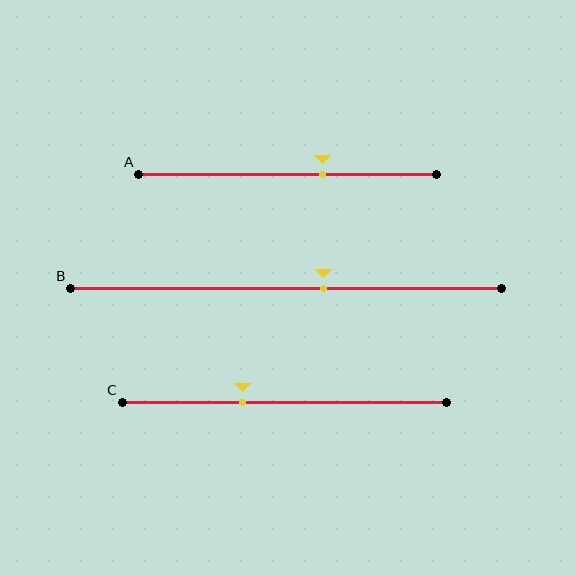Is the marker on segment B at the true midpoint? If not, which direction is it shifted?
No, the marker on segment B is shifted to the right by about 9% of the segment length.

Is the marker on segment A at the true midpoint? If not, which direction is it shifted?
No, the marker on segment A is shifted to the right by about 11% of the segment length.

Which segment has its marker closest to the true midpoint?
Segment B has its marker closest to the true midpoint.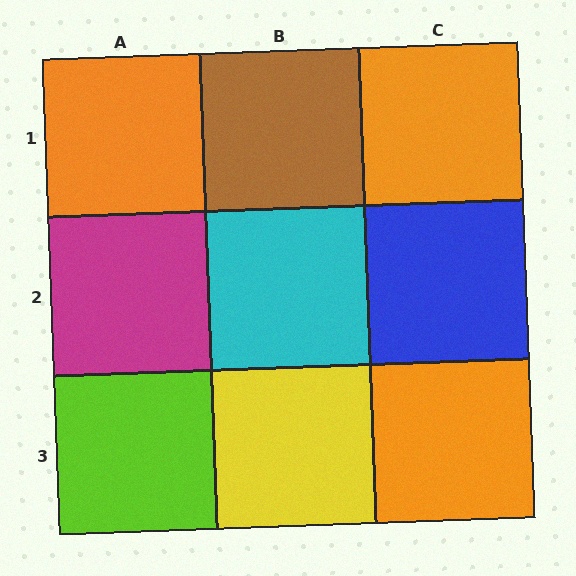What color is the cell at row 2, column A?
Magenta.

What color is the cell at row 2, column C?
Blue.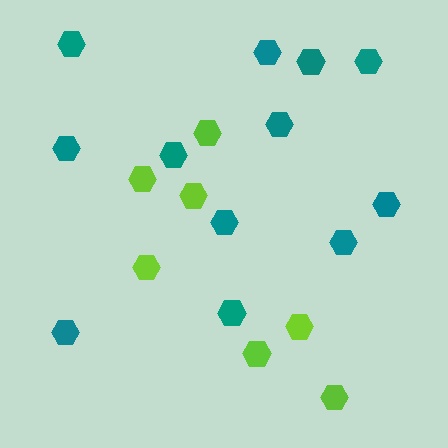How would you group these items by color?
There are 2 groups: one group of teal hexagons (12) and one group of lime hexagons (7).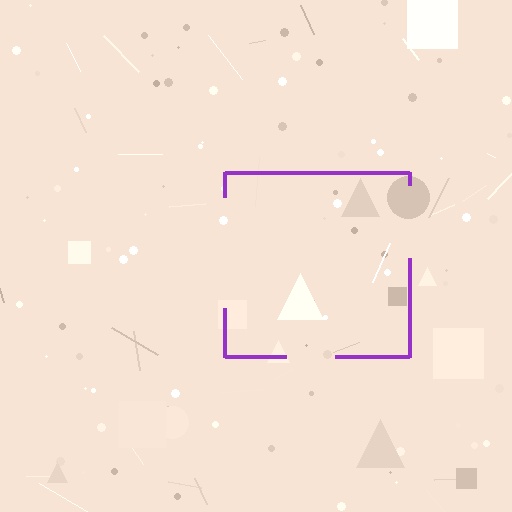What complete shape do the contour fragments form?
The contour fragments form a square.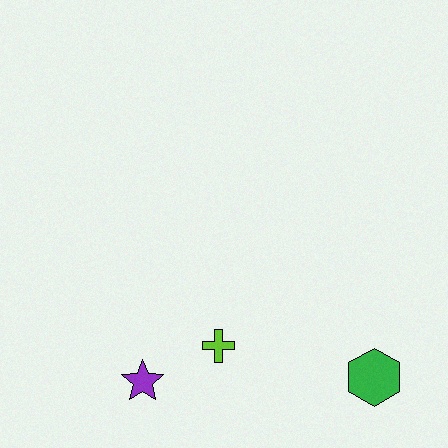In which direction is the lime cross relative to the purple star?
The lime cross is to the right of the purple star.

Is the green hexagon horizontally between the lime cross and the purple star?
No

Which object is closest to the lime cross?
The purple star is closest to the lime cross.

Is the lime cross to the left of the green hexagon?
Yes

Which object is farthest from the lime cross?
The green hexagon is farthest from the lime cross.